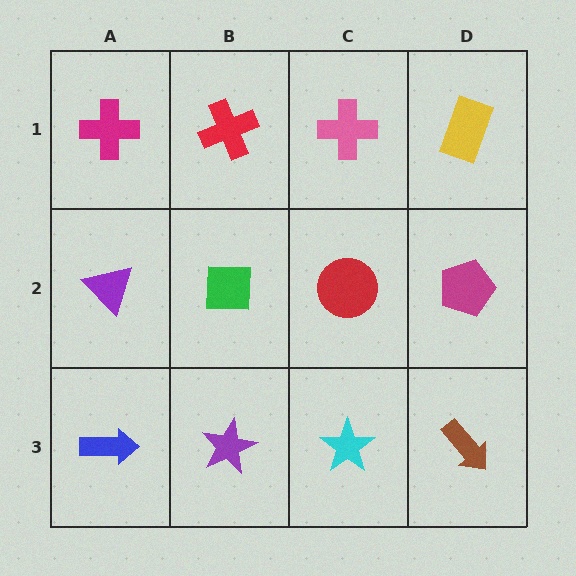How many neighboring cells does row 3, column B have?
3.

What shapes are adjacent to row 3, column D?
A magenta pentagon (row 2, column D), a cyan star (row 3, column C).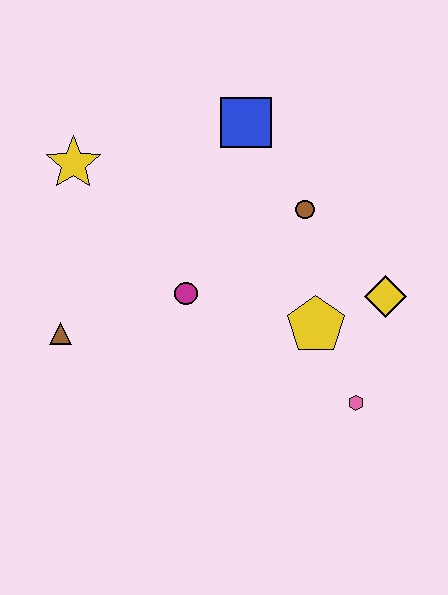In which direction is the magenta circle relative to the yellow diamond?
The magenta circle is to the left of the yellow diamond.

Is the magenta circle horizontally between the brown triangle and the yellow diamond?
Yes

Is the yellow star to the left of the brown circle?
Yes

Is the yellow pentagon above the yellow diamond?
No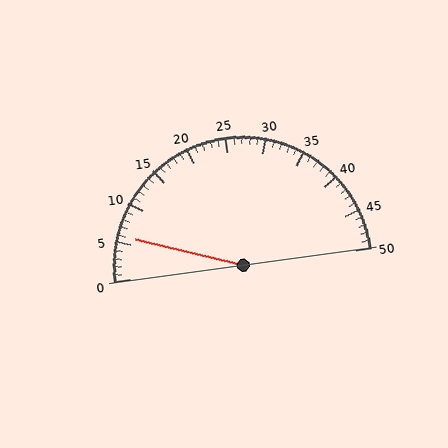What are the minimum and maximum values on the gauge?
The gauge ranges from 0 to 50.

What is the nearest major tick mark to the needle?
The nearest major tick mark is 5.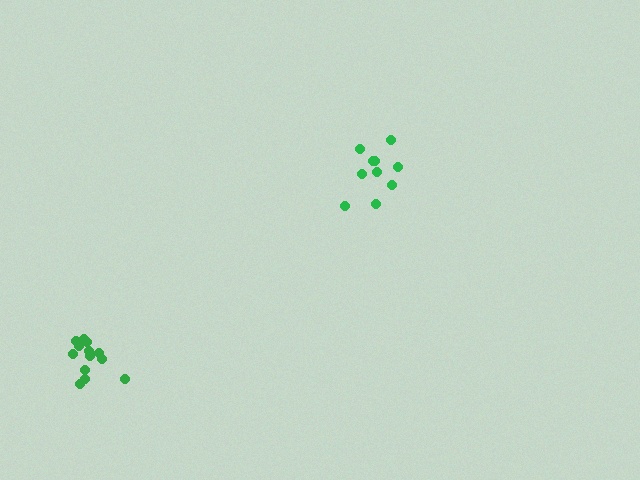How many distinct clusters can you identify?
There are 2 distinct clusters.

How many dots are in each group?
Group 1: 10 dots, Group 2: 13 dots (23 total).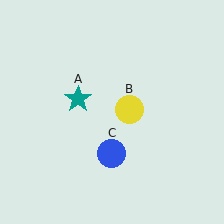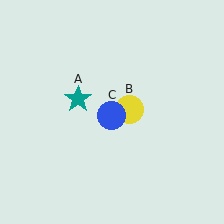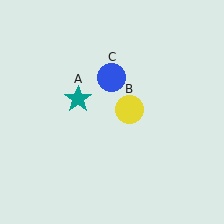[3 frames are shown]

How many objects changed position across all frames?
1 object changed position: blue circle (object C).